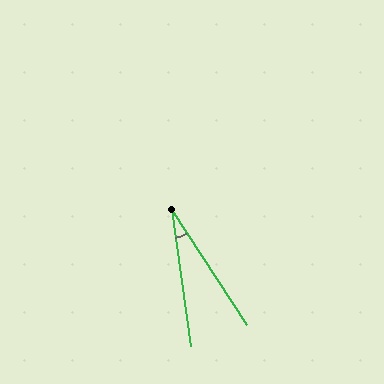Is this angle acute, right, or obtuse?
It is acute.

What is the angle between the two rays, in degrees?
Approximately 25 degrees.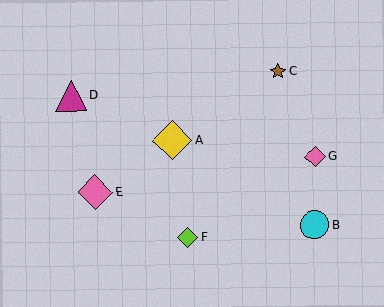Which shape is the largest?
The yellow diamond (labeled A) is the largest.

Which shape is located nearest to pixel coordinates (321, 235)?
The cyan circle (labeled B) at (315, 225) is nearest to that location.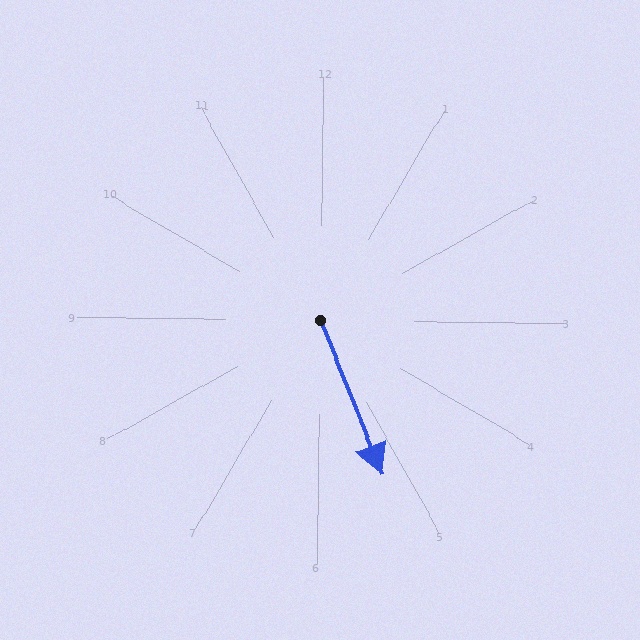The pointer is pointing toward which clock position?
Roughly 5 o'clock.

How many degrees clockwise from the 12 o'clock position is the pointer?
Approximately 157 degrees.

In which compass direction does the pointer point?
Southeast.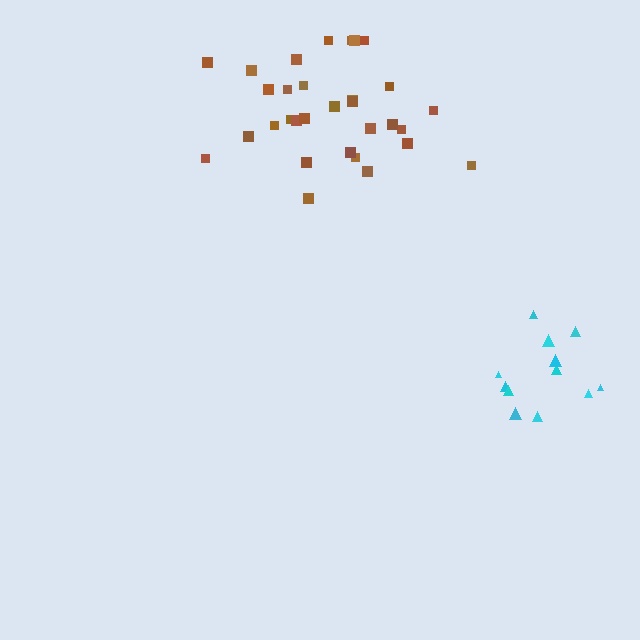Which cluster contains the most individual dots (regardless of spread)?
Brown (31).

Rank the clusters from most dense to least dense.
cyan, brown.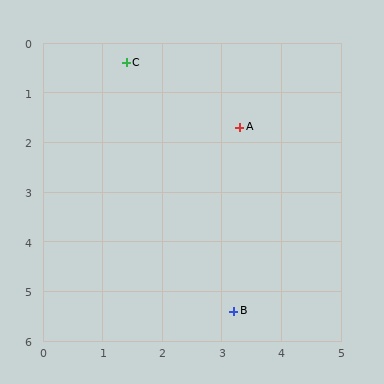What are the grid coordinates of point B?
Point B is at approximately (3.2, 5.4).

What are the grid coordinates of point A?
Point A is at approximately (3.3, 1.7).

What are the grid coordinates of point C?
Point C is at approximately (1.4, 0.4).